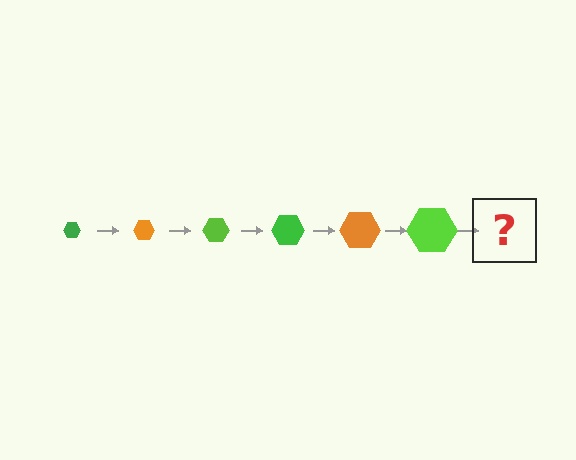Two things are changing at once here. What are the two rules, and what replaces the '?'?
The two rules are that the hexagon grows larger each step and the color cycles through green, orange, and lime. The '?' should be a green hexagon, larger than the previous one.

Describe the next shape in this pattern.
It should be a green hexagon, larger than the previous one.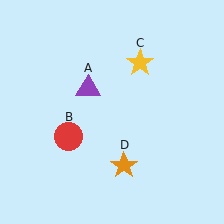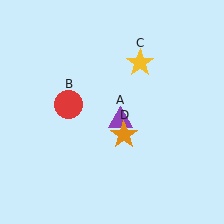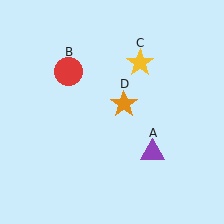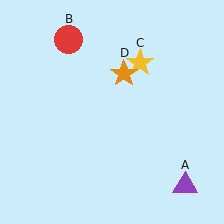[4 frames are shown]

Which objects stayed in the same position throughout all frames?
Yellow star (object C) remained stationary.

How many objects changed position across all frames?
3 objects changed position: purple triangle (object A), red circle (object B), orange star (object D).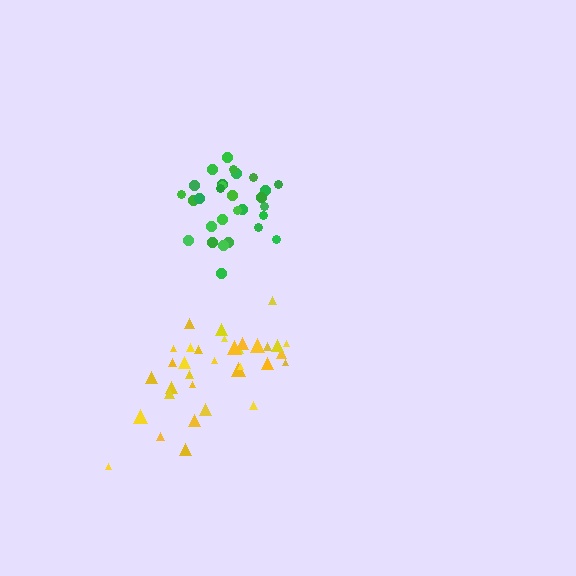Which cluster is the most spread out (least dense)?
Yellow.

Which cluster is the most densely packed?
Green.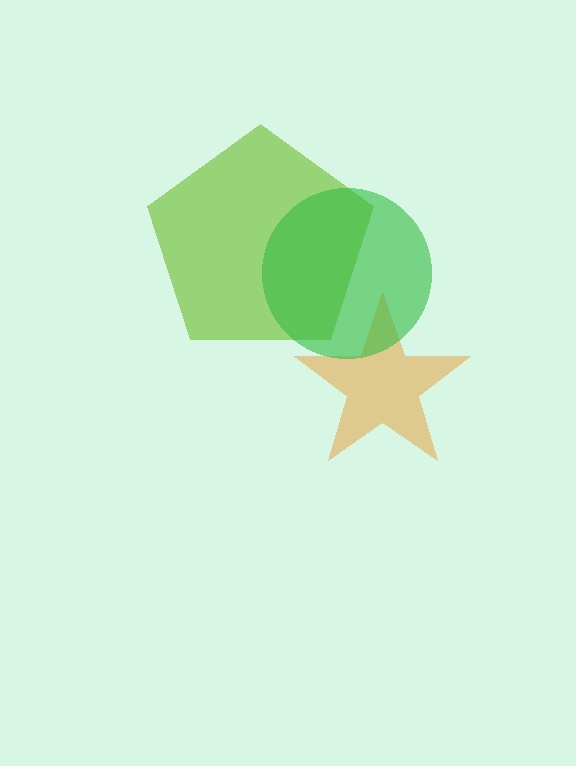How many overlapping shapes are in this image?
There are 3 overlapping shapes in the image.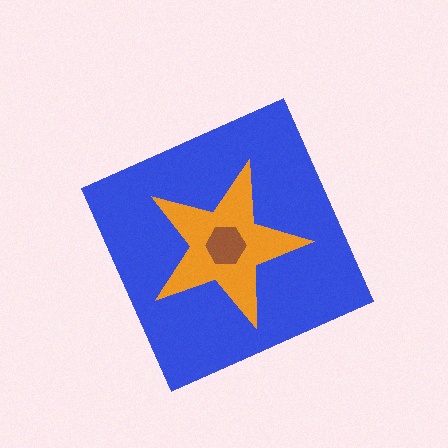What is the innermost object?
The brown hexagon.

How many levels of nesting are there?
3.